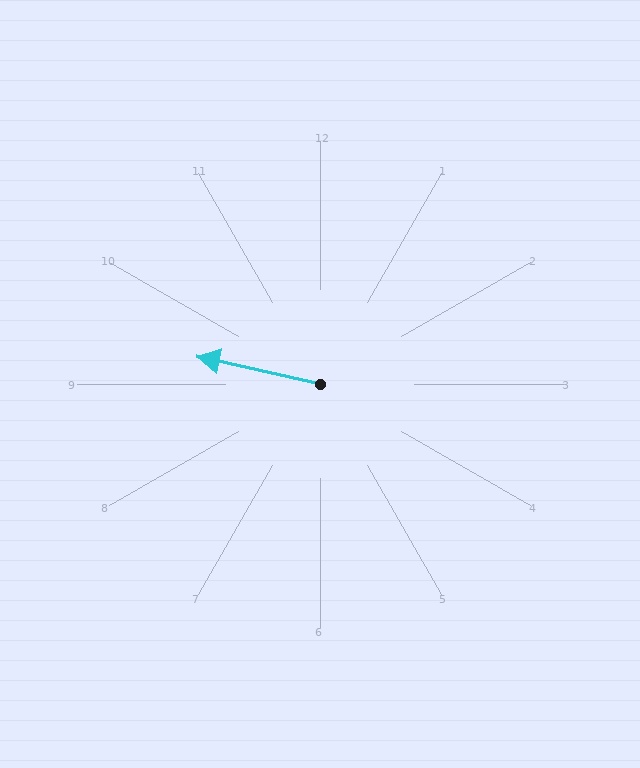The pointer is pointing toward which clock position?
Roughly 9 o'clock.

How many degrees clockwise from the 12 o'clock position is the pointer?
Approximately 283 degrees.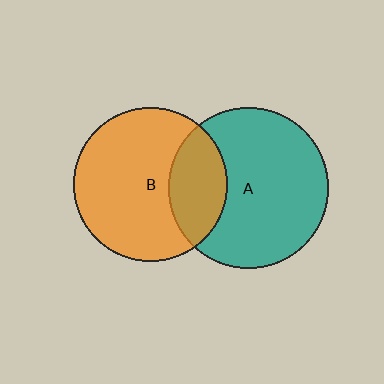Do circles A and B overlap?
Yes.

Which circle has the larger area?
Circle A (teal).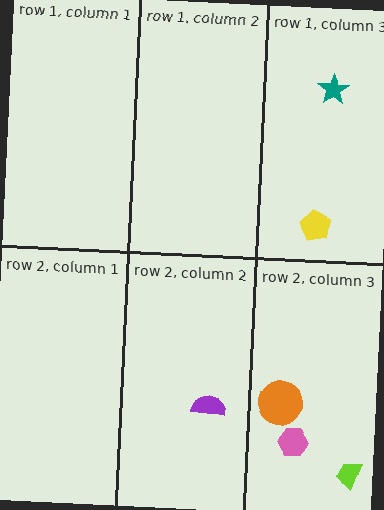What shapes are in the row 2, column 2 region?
The purple semicircle.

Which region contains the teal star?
The row 1, column 3 region.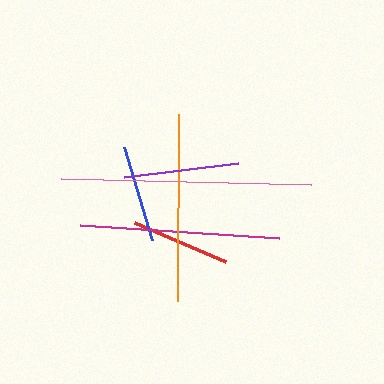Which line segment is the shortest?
The blue line is the shortest at approximately 97 pixels.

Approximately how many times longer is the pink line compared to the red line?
The pink line is approximately 2.5 times the length of the red line.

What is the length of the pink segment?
The pink segment is approximately 249 pixels long.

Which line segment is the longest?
The pink line is the longest at approximately 249 pixels.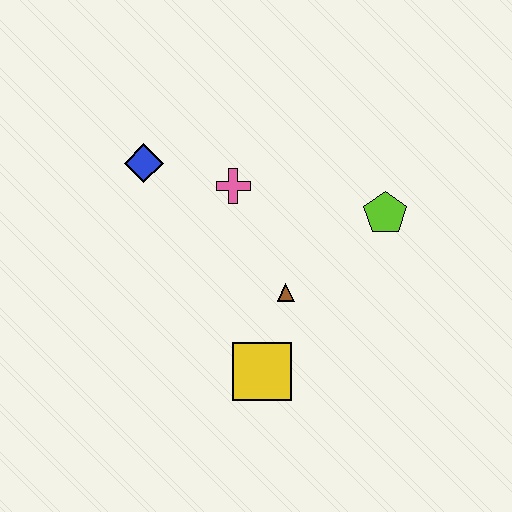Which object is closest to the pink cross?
The blue diamond is closest to the pink cross.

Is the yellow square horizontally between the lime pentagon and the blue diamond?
Yes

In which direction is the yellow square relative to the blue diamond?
The yellow square is below the blue diamond.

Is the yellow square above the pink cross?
No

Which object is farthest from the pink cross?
The yellow square is farthest from the pink cross.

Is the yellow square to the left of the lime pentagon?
Yes